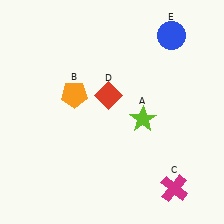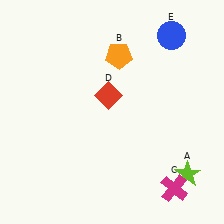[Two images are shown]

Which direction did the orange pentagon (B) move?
The orange pentagon (B) moved right.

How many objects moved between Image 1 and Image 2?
2 objects moved between the two images.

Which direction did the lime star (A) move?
The lime star (A) moved down.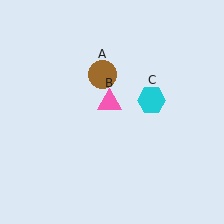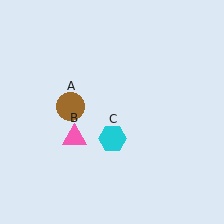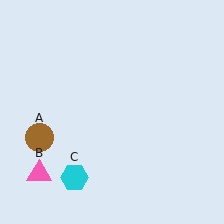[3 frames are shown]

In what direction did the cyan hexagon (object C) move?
The cyan hexagon (object C) moved down and to the left.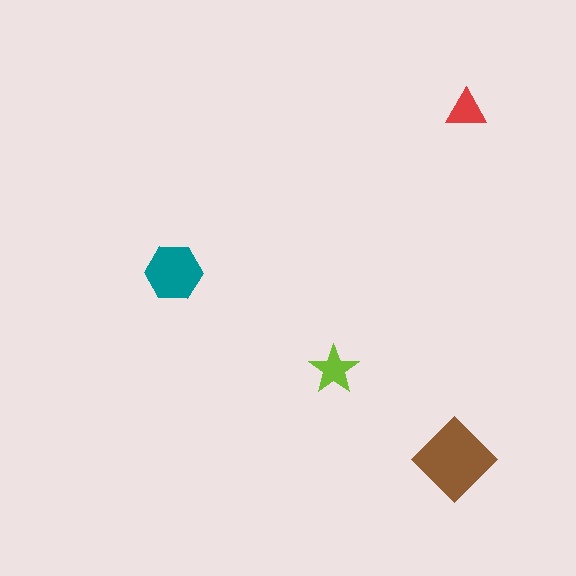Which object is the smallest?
The red triangle.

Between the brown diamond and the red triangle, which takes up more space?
The brown diamond.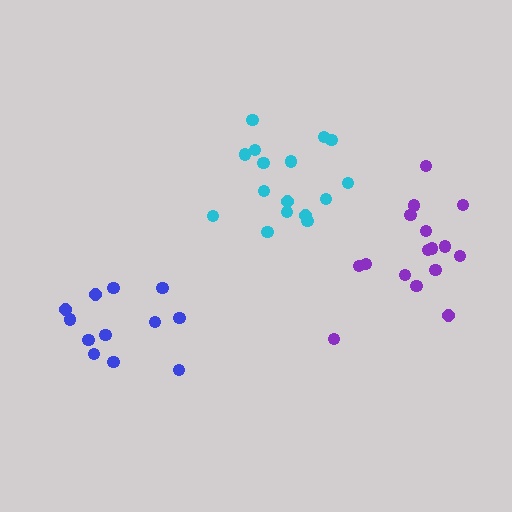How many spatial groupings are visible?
There are 3 spatial groupings.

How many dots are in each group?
Group 1: 16 dots, Group 2: 16 dots, Group 3: 12 dots (44 total).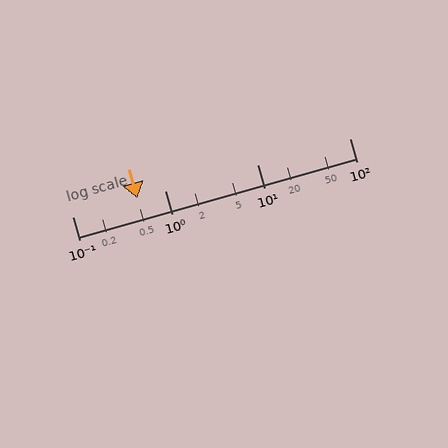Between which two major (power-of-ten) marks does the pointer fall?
The pointer is between 0.1 and 1.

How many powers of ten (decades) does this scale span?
The scale spans 3 decades, from 0.1 to 100.